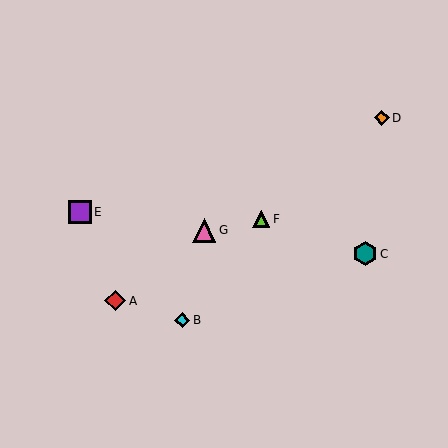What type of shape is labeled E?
Shape E is a purple square.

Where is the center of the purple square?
The center of the purple square is at (80, 212).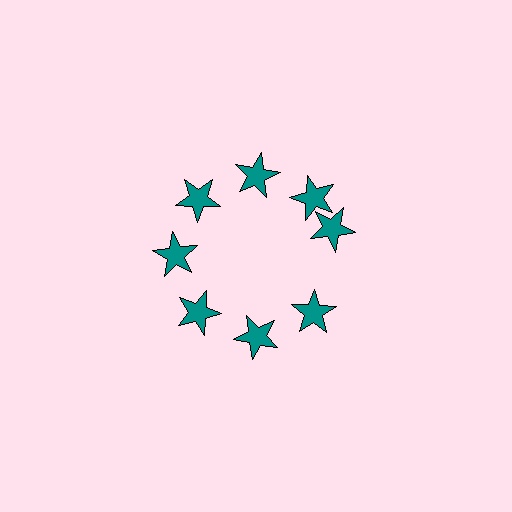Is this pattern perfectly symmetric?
No. The 8 teal stars are arranged in a ring, but one element near the 3 o'clock position is rotated out of alignment along the ring, breaking the 8-fold rotational symmetry.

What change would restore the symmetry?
The symmetry would be restored by rotating it back into even spacing with its neighbors so that all 8 stars sit at equal angles and equal distance from the center.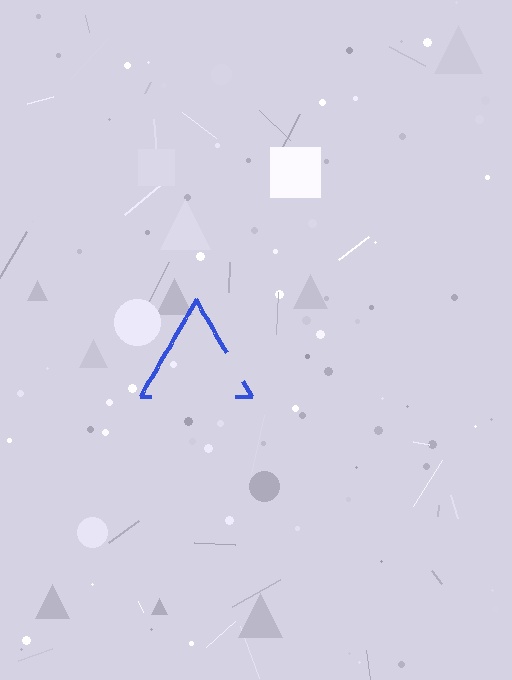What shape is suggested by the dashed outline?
The dashed outline suggests a triangle.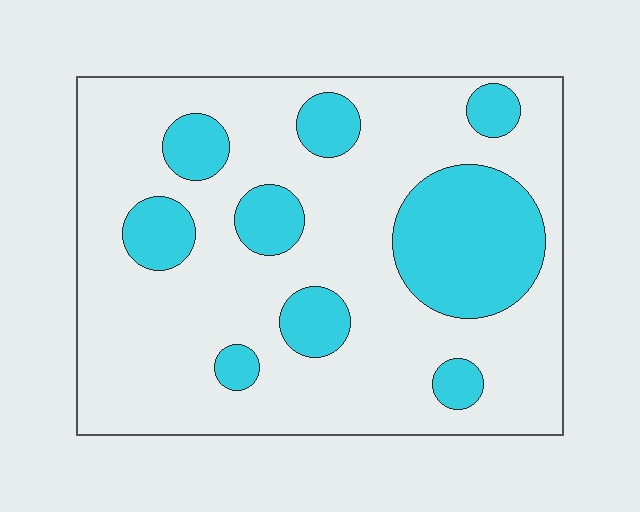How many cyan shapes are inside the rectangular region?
9.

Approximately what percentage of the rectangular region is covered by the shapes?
Approximately 25%.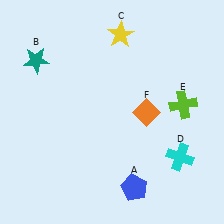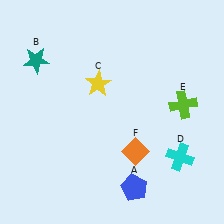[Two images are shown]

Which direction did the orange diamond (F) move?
The orange diamond (F) moved down.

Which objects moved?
The objects that moved are: the yellow star (C), the orange diamond (F).